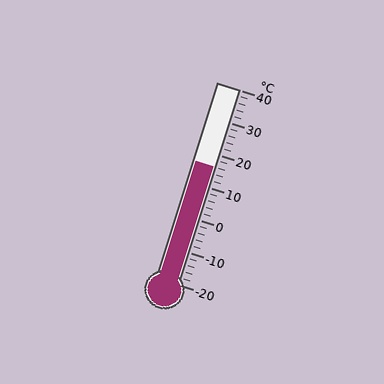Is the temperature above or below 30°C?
The temperature is below 30°C.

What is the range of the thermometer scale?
The thermometer scale ranges from -20°C to 40°C.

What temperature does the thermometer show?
The thermometer shows approximately 16°C.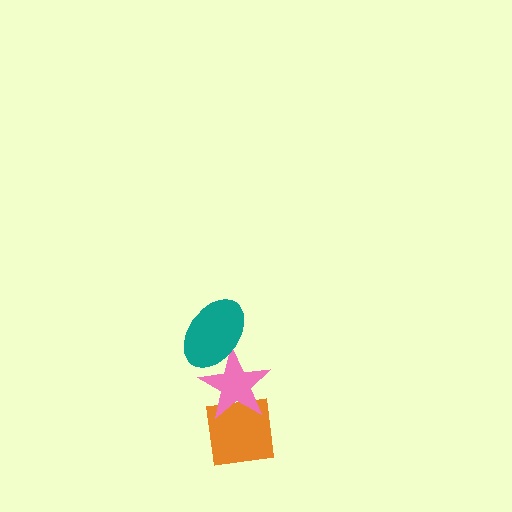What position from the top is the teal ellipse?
The teal ellipse is 1st from the top.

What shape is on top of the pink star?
The teal ellipse is on top of the pink star.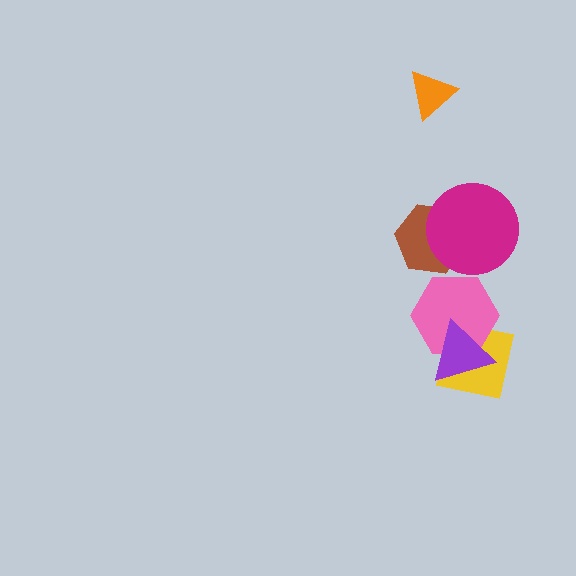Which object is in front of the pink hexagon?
The purple triangle is in front of the pink hexagon.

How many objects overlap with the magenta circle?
1 object overlaps with the magenta circle.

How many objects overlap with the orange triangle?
0 objects overlap with the orange triangle.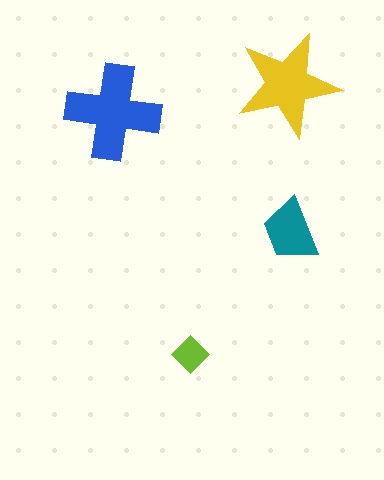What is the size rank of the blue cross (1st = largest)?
1st.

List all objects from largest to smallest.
The blue cross, the yellow star, the teal trapezoid, the lime diamond.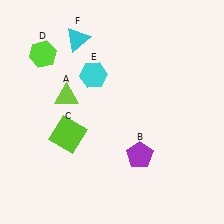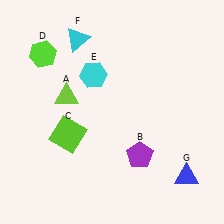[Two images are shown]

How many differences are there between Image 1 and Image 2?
There is 1 difference between the two images.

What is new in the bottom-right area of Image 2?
A blue triangle (G) was added in the bottom-right area of Image 2.